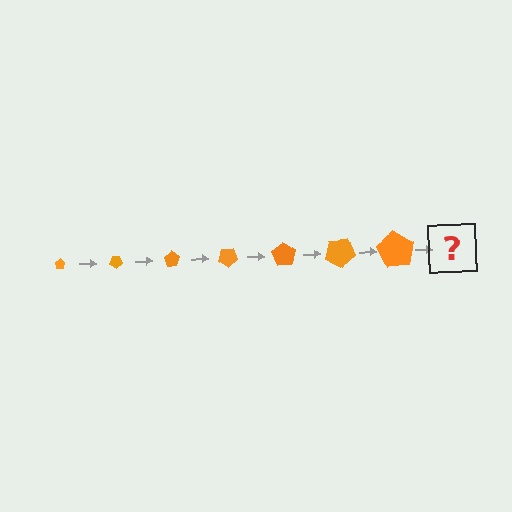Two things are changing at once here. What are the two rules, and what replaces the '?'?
The two rules are that the pentagon grows larger each step and it rotates 35 degrees each step. The '?' should be a pentagon, larger than the previous one and rotated 245 degrees from the start.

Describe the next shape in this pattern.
It should be a pentagon, larger than the previous one and rotated 245 degrees from the start.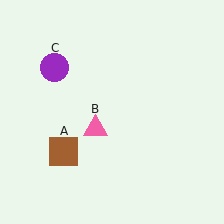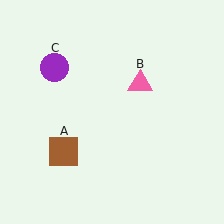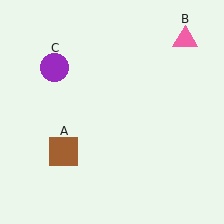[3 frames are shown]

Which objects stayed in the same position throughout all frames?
Brown square (object A) and purple circle (object C) remained stationary.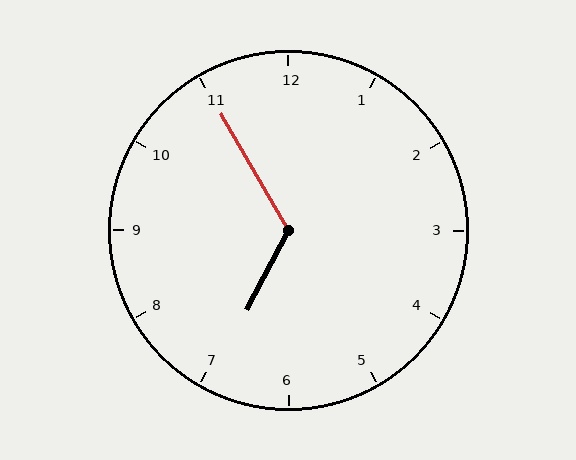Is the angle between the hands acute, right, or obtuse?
It is obtuse.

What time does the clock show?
6:55.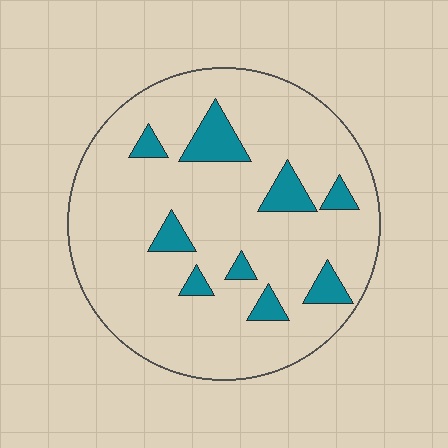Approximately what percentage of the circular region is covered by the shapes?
Approximately 15%.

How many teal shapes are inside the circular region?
9.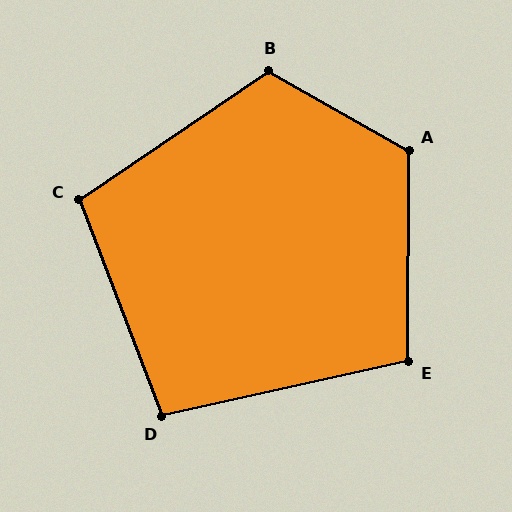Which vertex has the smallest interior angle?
D, at approximately 99 degrees.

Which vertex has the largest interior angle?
A, at approximately 120 degrees.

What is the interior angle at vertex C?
Approximately 103 degrees (obtuse).